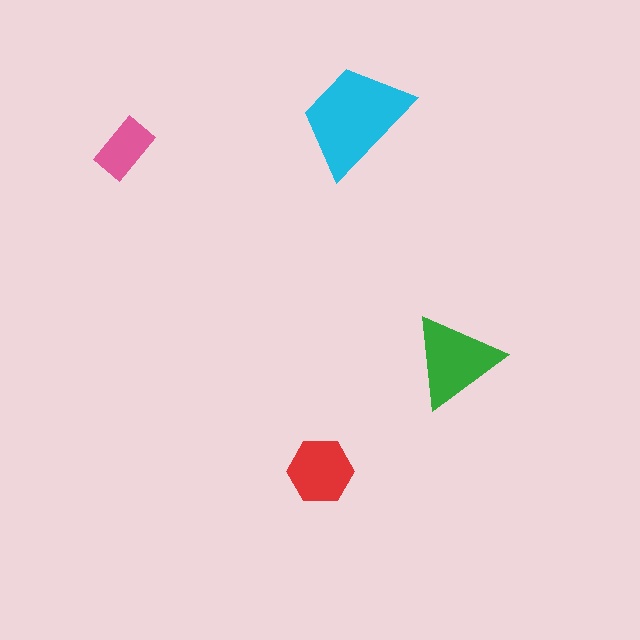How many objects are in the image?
There are 4 objects in the image.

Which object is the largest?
The cyan trapezoid.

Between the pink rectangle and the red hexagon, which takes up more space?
The red hexagon.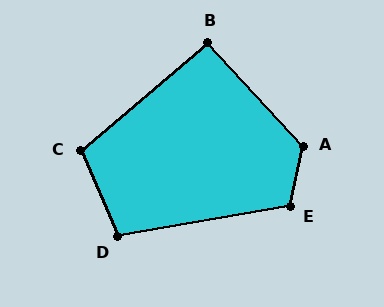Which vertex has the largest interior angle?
A, at approximately 125 degrees.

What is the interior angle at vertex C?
Approximately 107 degrees (obtuse).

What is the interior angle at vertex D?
Approximately 104 degrees (obtuse).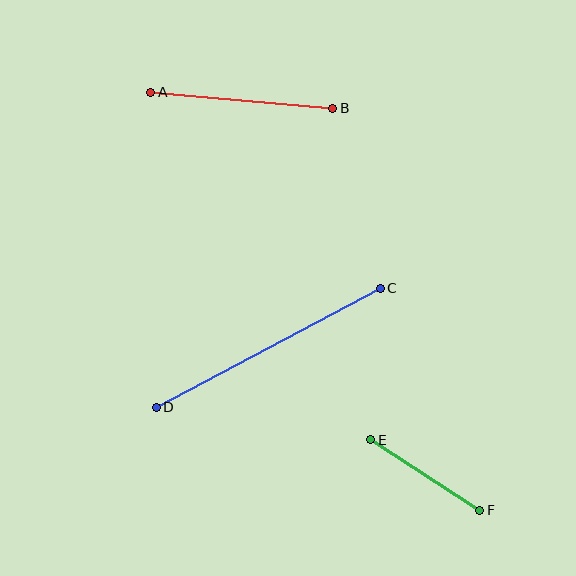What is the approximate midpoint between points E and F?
The midpoint is at approximately (425, 475) pixels.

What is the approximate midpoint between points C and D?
The midpoint is at approximately (268, 348) pixels.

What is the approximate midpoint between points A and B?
The midpoint is at approximately (242, 100) pixels.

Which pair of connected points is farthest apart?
Points C and D are farthest apart.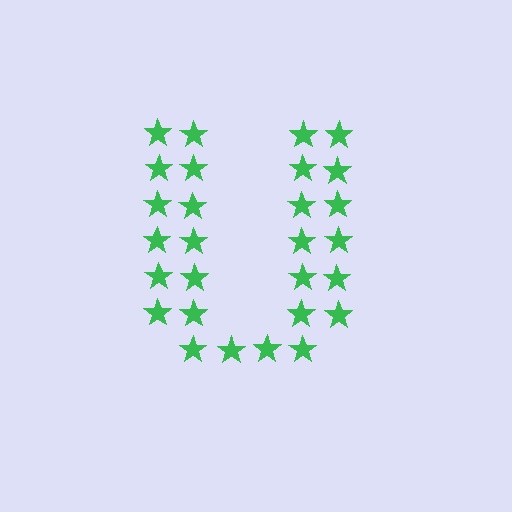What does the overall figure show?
The overall figure shows the letter U.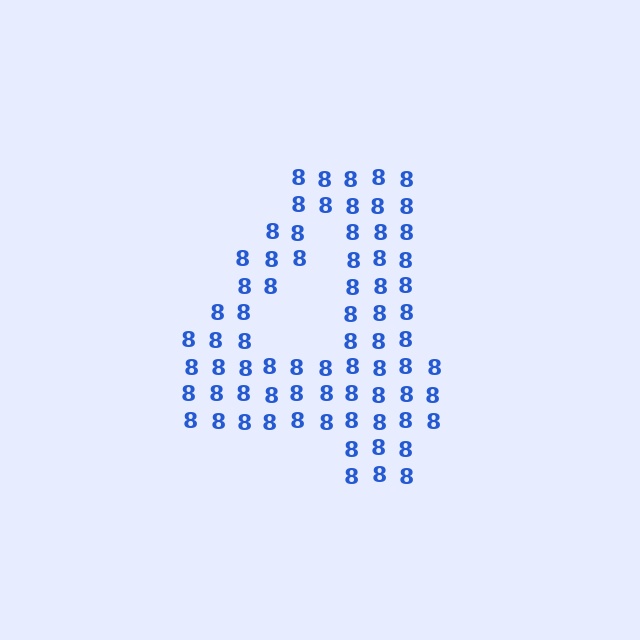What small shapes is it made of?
It is made of small digit 8's.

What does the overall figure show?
The overall figure shows the digit 4.